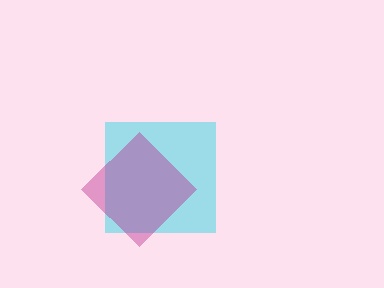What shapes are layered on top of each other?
The layered shapes are: a cyan square, a magenta diamond.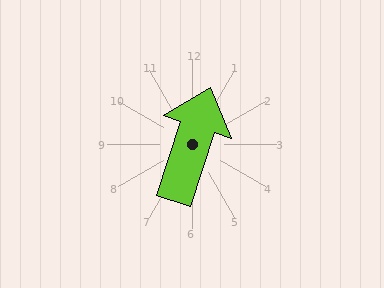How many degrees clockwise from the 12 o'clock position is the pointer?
Approximately 18 degrees.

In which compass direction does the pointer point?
North.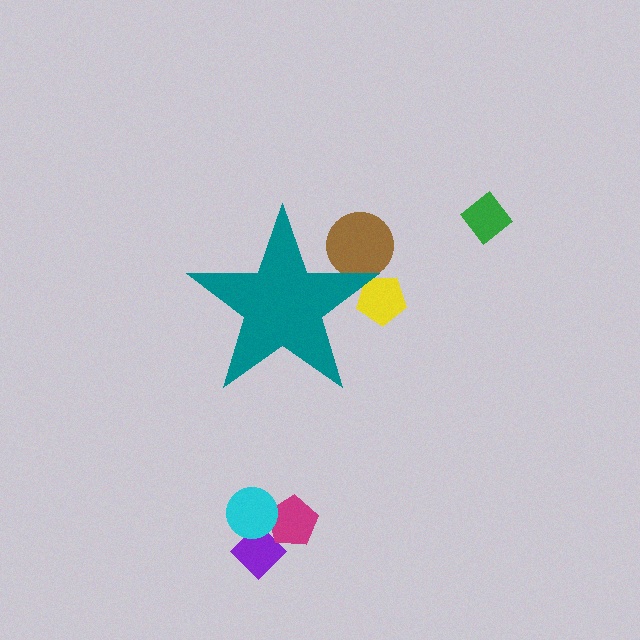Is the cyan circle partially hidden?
No, the cyan circle is fully visible.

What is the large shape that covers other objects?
A teal star.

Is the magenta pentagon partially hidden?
No, the magenta pentagon is fully visible.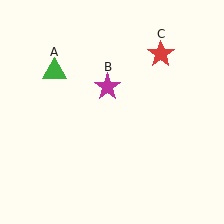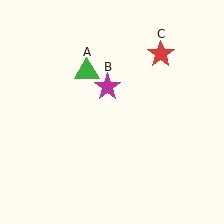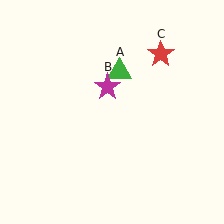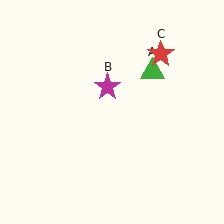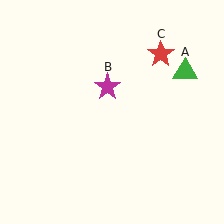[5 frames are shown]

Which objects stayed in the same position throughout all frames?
Magenta star (object B) and red star (object C) remained stationary.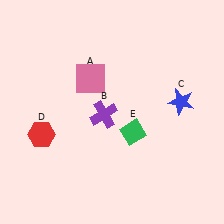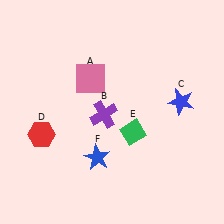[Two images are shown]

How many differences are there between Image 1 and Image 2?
There is 1 difference between the two images.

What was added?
A blue star (F) was added in Image 2.